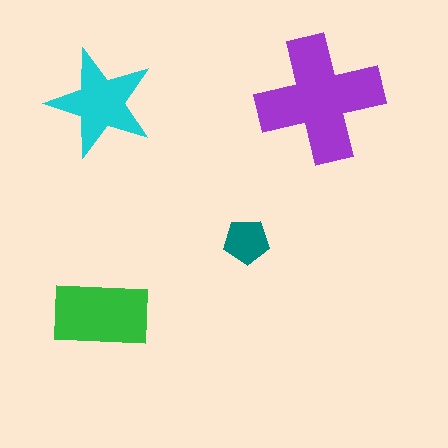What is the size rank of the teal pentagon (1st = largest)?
4th.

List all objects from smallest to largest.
The teal pentagon, the cyan star, the green rectangle, the purple cross.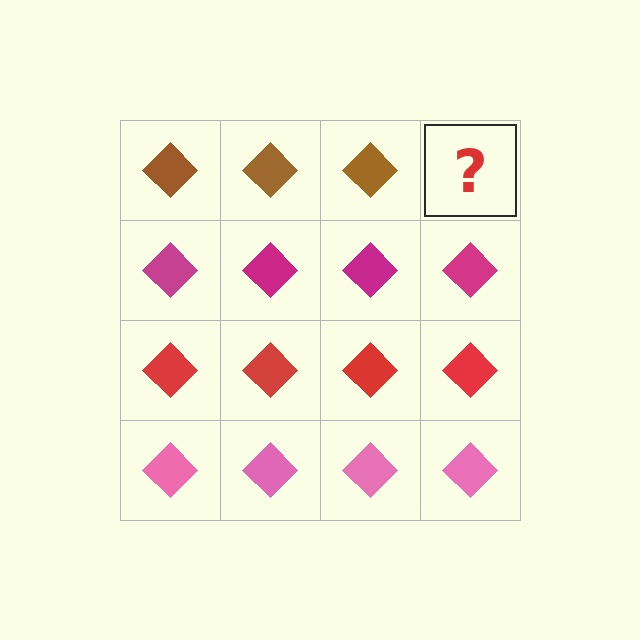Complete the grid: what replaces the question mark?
The question mark should be replaced with a brown diamond.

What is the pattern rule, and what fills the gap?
The rule is that each row has a consistent color. The gap should be filled with a brown diamond.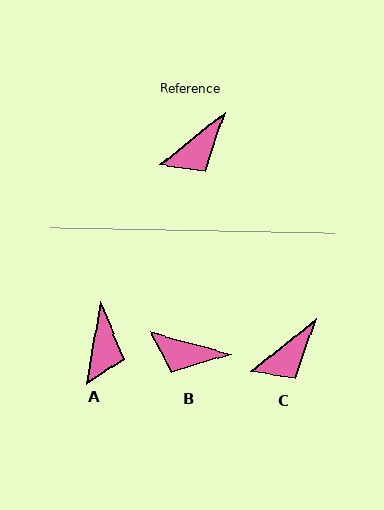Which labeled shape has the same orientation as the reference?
C.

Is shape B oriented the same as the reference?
No, it is off by about 54 degrees.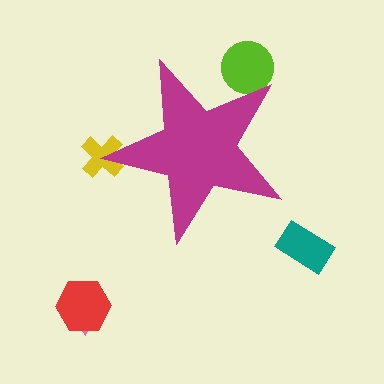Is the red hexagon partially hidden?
No, the red hexagon is fully visible.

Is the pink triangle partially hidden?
No, the pink triangle is fully visible.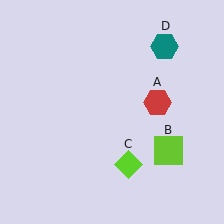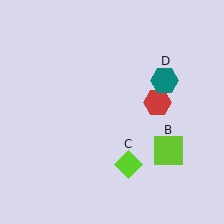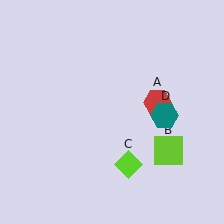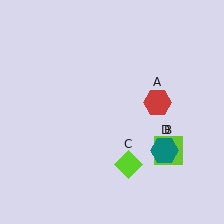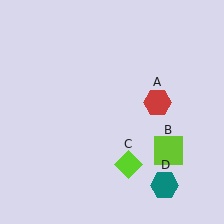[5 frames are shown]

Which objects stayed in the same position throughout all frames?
Red hexagon (object A) and lime square (object B) and lime diamond (object C) remained stationary.